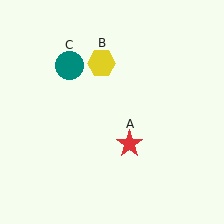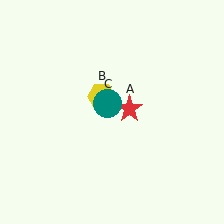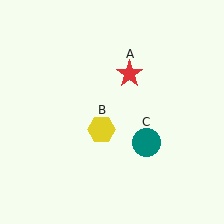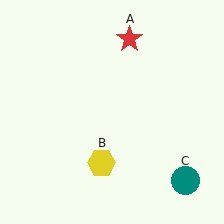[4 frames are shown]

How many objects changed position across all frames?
3 objects changed position: red star (object A), yellow hexagon (object B), teal circle (object C).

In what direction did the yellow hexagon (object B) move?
The yellow hexagon (object B) moved down.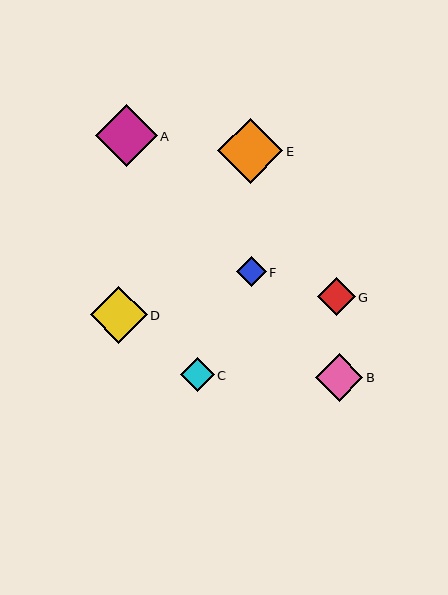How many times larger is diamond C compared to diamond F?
Diamond C is approximately 1.1 times the size of diamond F.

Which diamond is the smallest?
Diamond F is the smallest with a size of approximately 30 pixels.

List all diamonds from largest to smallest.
From largest to smallest: E, A, D, B, G, C, F.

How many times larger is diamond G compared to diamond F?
Diamond G is approximately 1.3 times the size of diamond F.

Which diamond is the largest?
Diamond E is the largest with a size of approximately 65 pixels.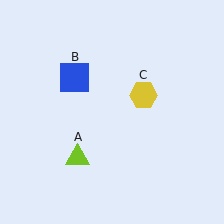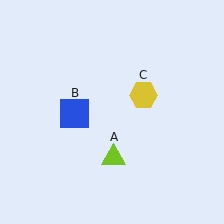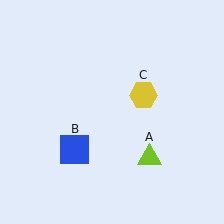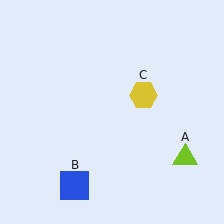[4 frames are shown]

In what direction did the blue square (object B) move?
The blue square (object B) moved down.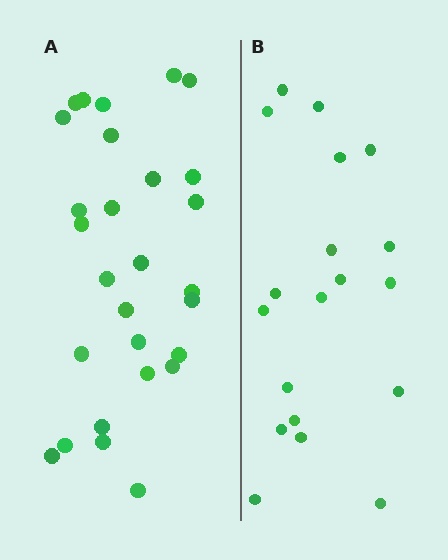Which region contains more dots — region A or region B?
Region A (the left region) has more dots.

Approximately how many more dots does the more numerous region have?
Region A has roughly 8 or so more dots than region B.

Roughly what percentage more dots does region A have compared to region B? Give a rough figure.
About 45% more.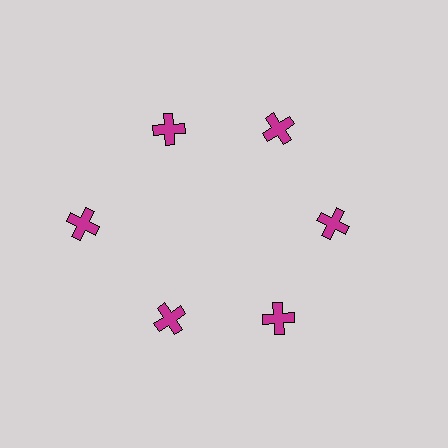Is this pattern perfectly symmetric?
No. The 6 magenta crosses are arranged in a ring, but one element near the 9 o'clock position is pushed outward from the center, breaking the 6-fold rotational symmetry.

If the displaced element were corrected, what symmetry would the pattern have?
It would have 6-fold rotational symmetry — the pattern would map onto itself every 60 degrees.